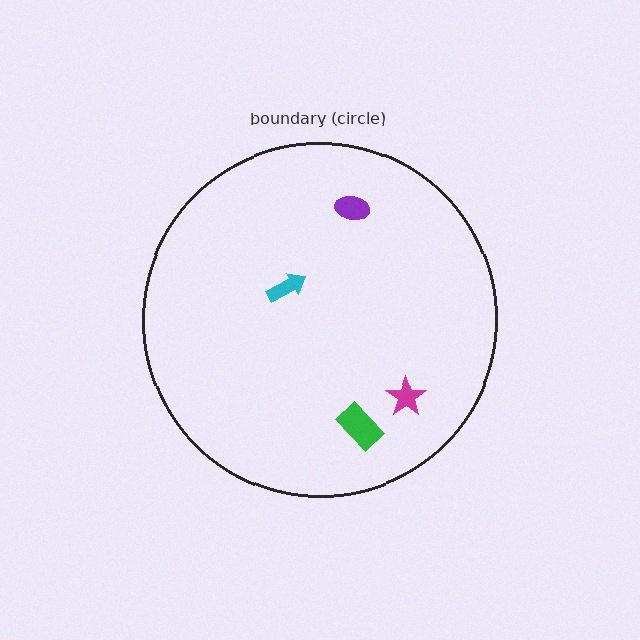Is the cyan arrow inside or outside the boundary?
Inside.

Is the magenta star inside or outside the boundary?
Inside.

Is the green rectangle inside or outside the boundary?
Inside.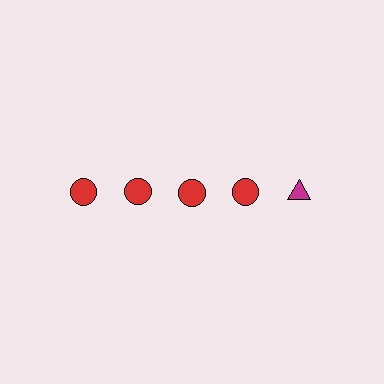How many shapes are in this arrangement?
There are 5 shapes arranged in a grid pattern.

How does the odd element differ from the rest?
It differs in both color (magenta instead of red) and shape (triangle instead of circle).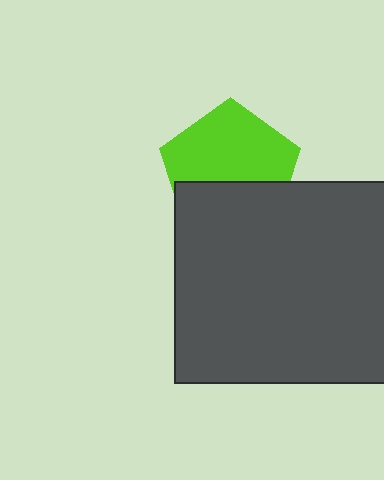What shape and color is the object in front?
The object in front is a dark gray rectangle.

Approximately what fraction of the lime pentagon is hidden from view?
Roughly 39% of the lime pentagon is hidden behind the dark gray rectangle.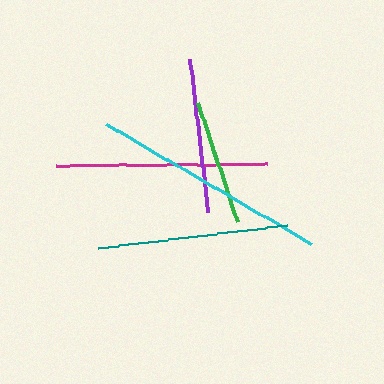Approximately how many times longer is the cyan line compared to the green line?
The cyan line is approximately 1.9 times the length of the green line.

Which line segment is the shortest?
The green line is the shortest at approximately 126 pixels.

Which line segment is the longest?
The cyan line is the longest at approximately 238 pixels.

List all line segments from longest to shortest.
From longest to shortest: cyan, magenta, teal, purple, green.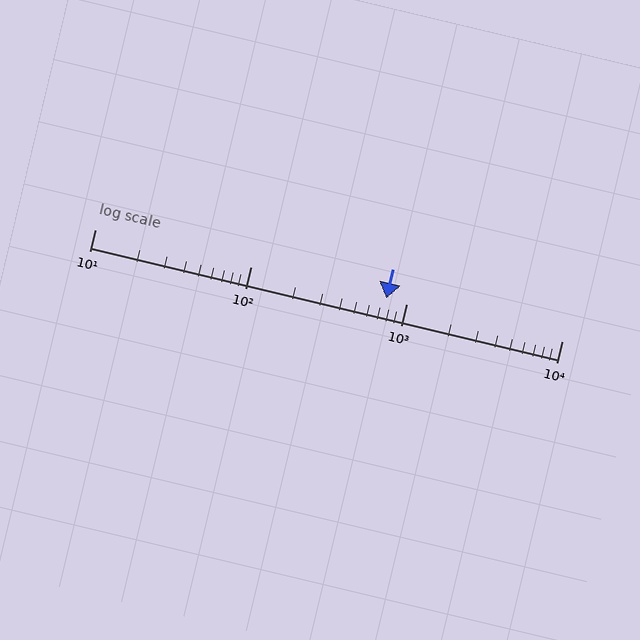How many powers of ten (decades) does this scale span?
The scale spans 3 decades, from 10 to 10000.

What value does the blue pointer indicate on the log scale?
The pointer indicates approximately 740.